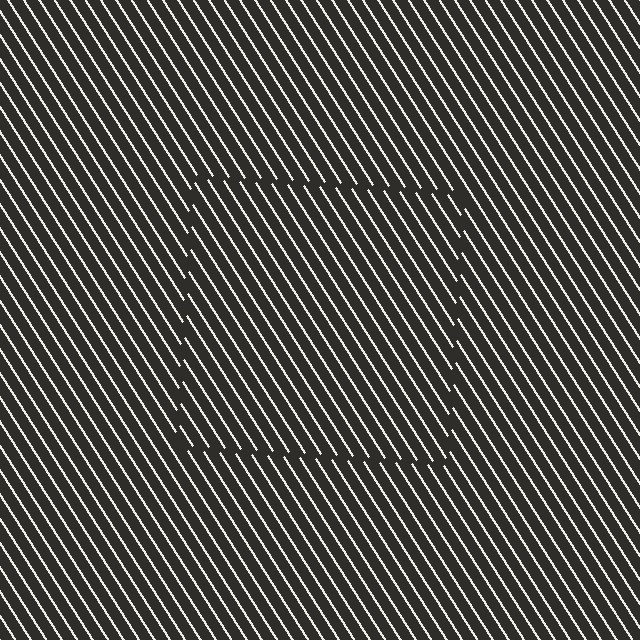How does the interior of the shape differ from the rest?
The interior of the shape contains the same grating, shifted by half a period — the contour is defined by the phase discontinuity where line-ends from the inner and outer gratings abut.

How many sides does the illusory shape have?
4 sides — the line-ends trace a square.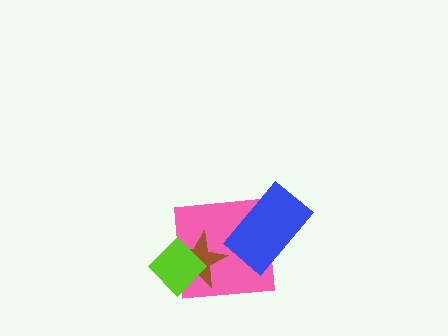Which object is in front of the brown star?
The lime diamond is in front of the brown star.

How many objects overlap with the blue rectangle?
1 object overlaps with the blue rectangle.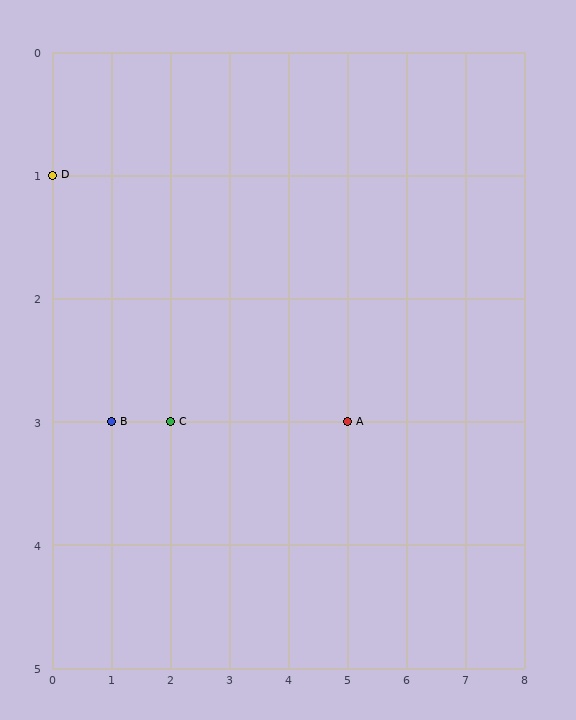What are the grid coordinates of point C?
Point C is at grid coordinates (2, 3).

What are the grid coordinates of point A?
Point A is at grid coordinates (5, 3).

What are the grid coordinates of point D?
Point D is at grid coordinates (0, 1).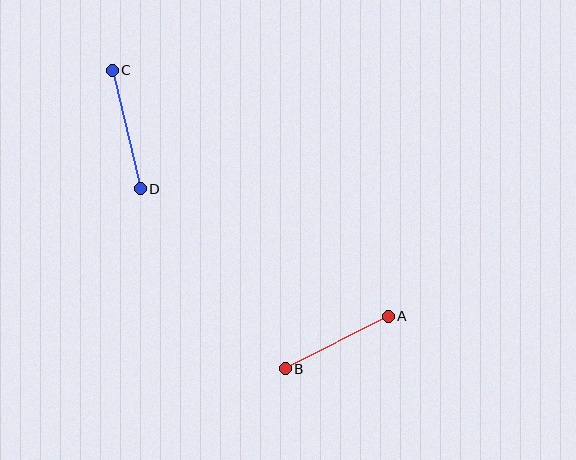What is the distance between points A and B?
The distance is approximately 116 pixels.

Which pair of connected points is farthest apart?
Points C and D are farthest apart.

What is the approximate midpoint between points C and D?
The midpoint is at approximately (126, 130) pixels.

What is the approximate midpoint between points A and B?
The midpoint is at approximately (337, 342) pixels.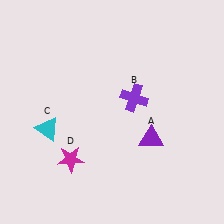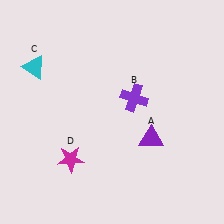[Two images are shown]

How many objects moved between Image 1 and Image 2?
1 object moved between the two images.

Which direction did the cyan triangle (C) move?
The cyan triangle (C) moved up.